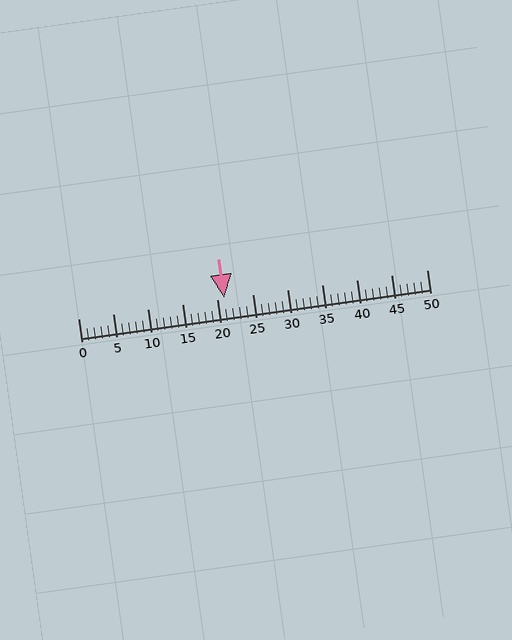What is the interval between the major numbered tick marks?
The major tick marks are spaced 5 units apart.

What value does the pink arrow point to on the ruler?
The pink arrow points to approximately 21.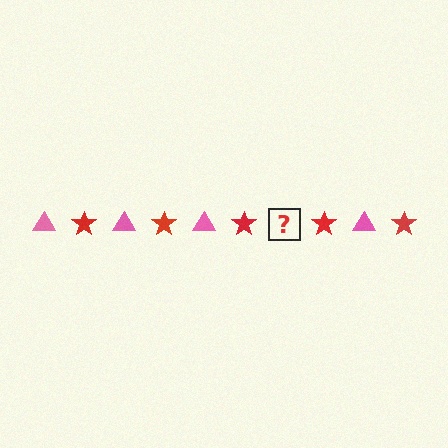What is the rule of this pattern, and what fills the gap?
The rule is that the pattern alternates between pink triangle and red star. The gap should be filled with a pink triangle.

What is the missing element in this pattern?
The missing element is a pink triangle.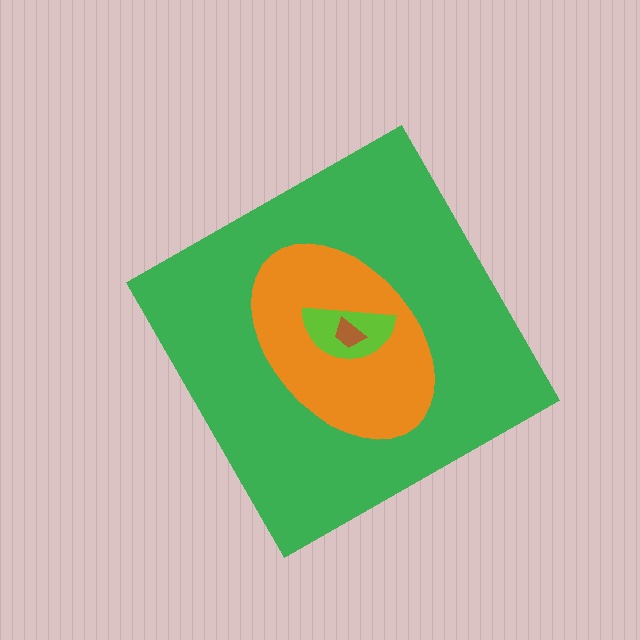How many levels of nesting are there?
4.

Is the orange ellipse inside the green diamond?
Yes.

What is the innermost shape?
The brown trapezoid.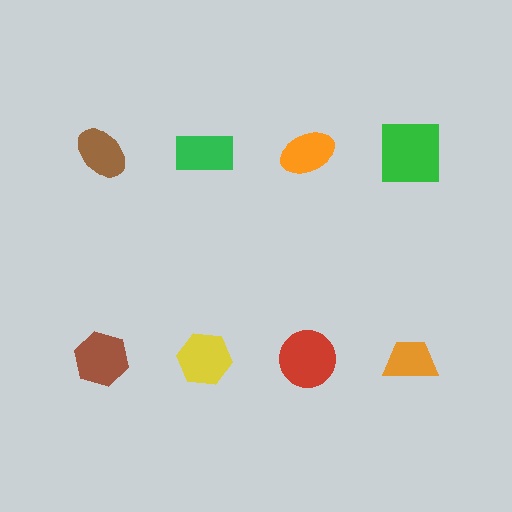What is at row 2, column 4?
An orange trapezoid.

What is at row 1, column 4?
A green square.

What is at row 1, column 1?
A brown ellipse.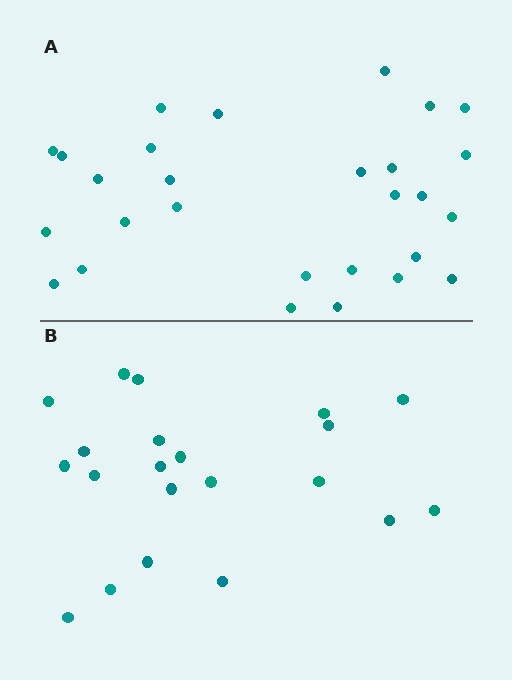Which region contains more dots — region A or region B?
Region A (the top region) has more dots.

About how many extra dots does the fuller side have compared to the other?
Region A has roughly 8 or so more dots than region B.